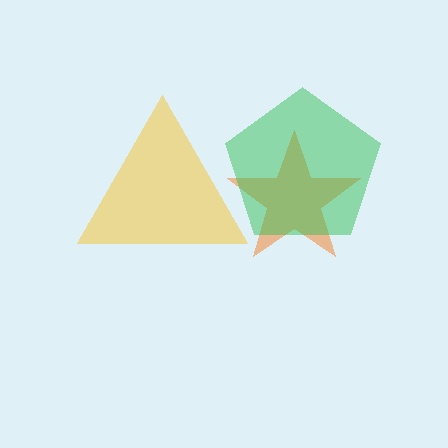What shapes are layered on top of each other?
The layered shapes are: an orange star, a yellow triangle, a green pentagon.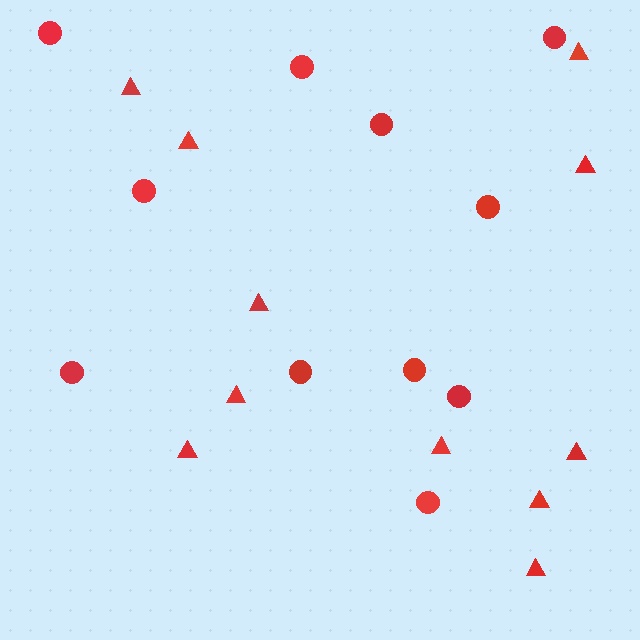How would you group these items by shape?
There are 2 groups: one group of circles (11) and one group of triangles (11).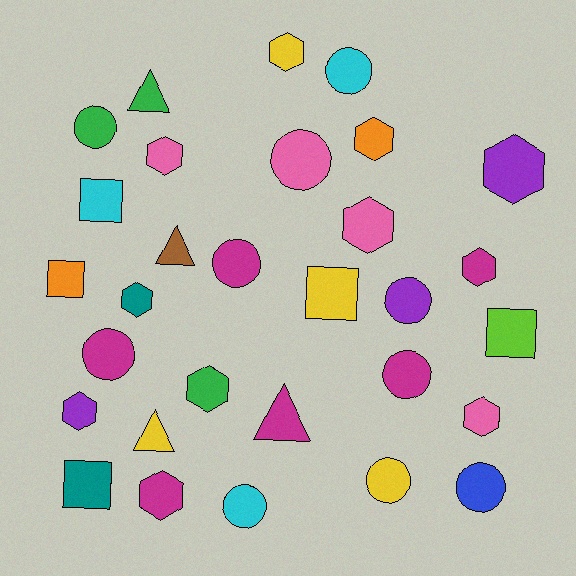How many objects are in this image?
There are 30 objects.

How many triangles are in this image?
There are 4 triangles.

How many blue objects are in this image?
There is 1 blue object.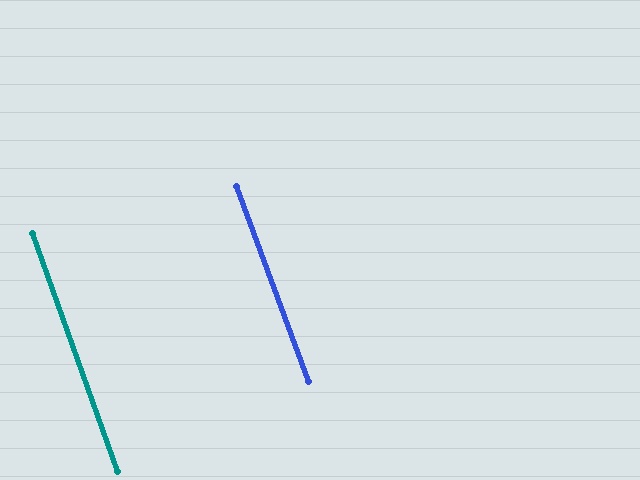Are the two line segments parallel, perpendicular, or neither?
Parallel — their directions differ by only 0.7°.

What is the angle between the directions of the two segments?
Approximately 1 degree.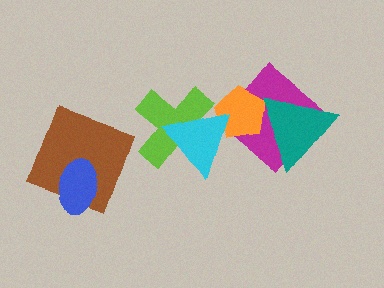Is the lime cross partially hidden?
Yes, it is partially covered by another shape.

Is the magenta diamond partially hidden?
Yes, it is partially covered by another shape.